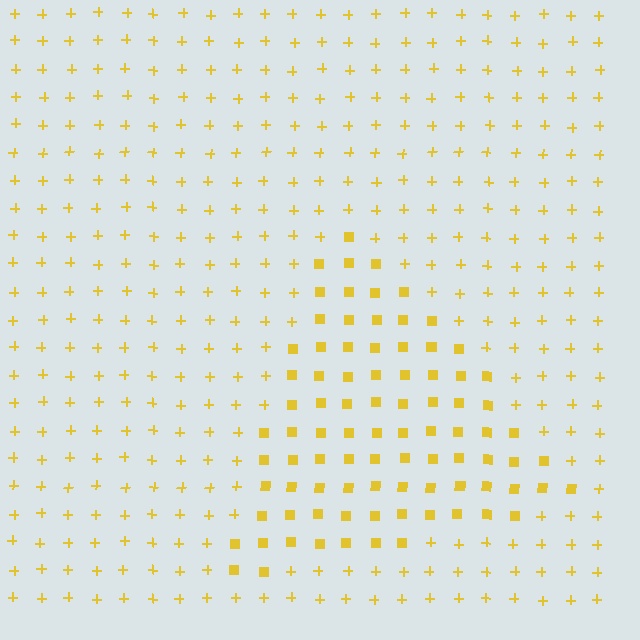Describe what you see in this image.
The image is filled with small yellow elements arranged in a uniform grid. A triangle-shaped region contains squares, while the surrounding area contains plus signs. The boundary is defined purely by the change in element shape.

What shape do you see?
I see a triangle.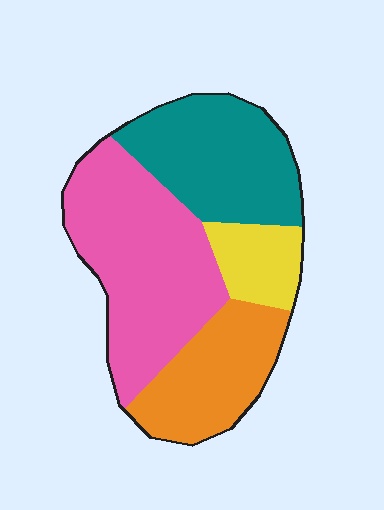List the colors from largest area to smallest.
From largest to smallest: pink, teal, orange, yellow.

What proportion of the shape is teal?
Teal covers roughly 30% of the shape.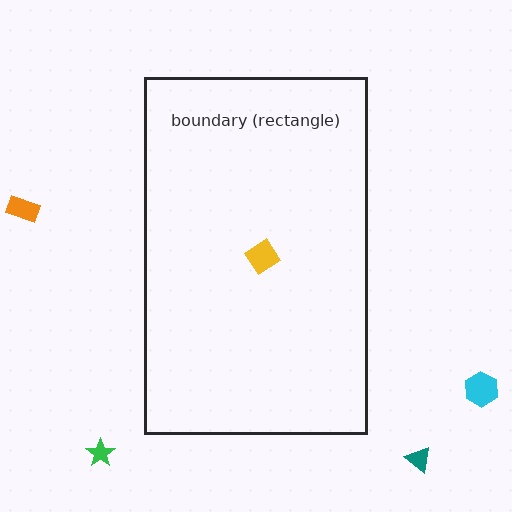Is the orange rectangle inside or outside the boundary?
Outside.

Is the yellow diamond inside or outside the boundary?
Inside.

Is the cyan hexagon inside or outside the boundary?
Outside.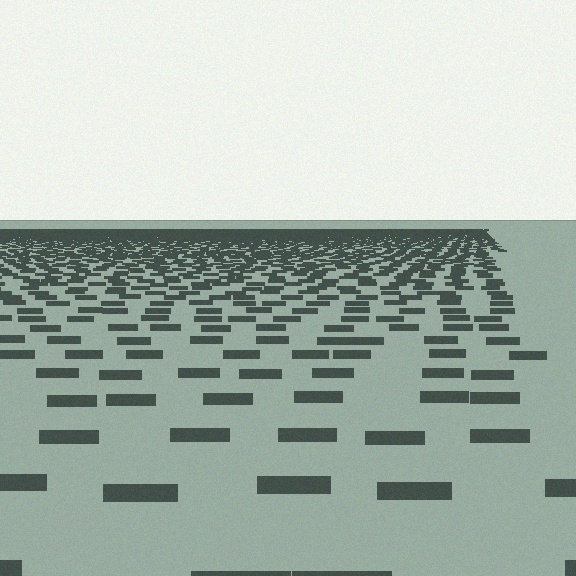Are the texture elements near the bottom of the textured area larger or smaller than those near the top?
Larger. Near the bottom, elements are closer to the viewer and appear at a bigger on-screen size.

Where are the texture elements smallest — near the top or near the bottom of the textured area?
Near the top.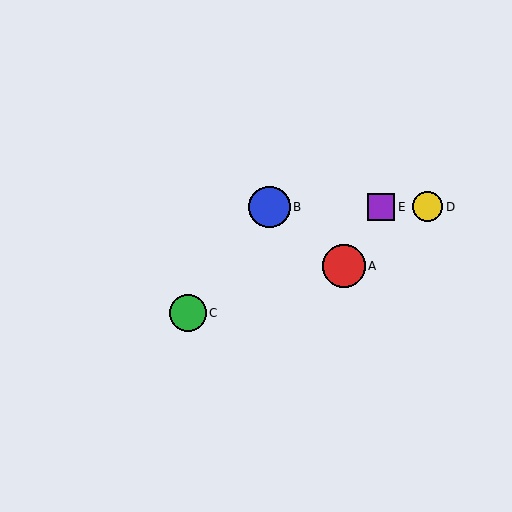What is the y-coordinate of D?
Object D is at y≈207.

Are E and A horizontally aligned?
No, E is at y≈207 and A is at y≈266.